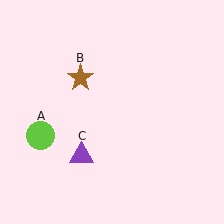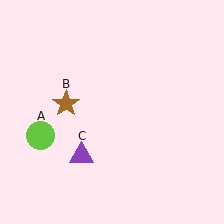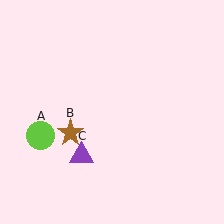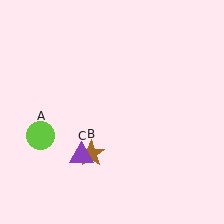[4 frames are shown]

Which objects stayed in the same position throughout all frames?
Lime circle (object A) and purple triangle (object C) remained stationary.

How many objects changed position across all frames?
1 object changed position: brown star (object B).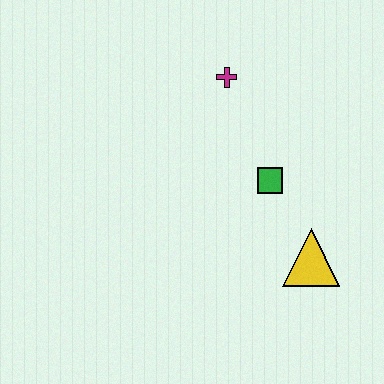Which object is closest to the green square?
The yellow triangle is closest to the green square.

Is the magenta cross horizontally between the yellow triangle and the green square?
No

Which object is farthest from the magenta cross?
The yellow triangle is farthest from the magenta cross.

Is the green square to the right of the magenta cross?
Yes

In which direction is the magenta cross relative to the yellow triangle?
The magenta cross is above the yellow triangle.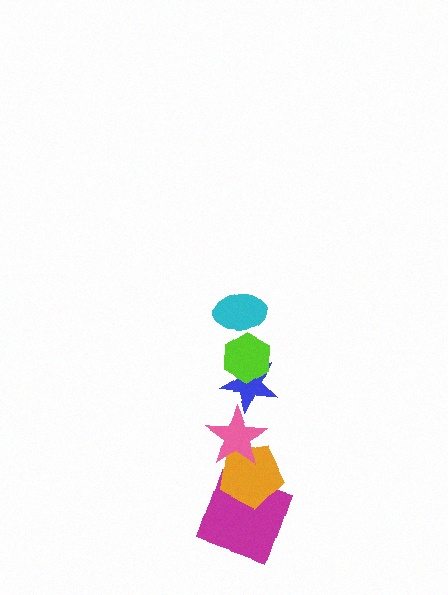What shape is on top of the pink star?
The blue star is on top of the pink star.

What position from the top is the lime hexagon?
The lime hexagon is 2nd from the top.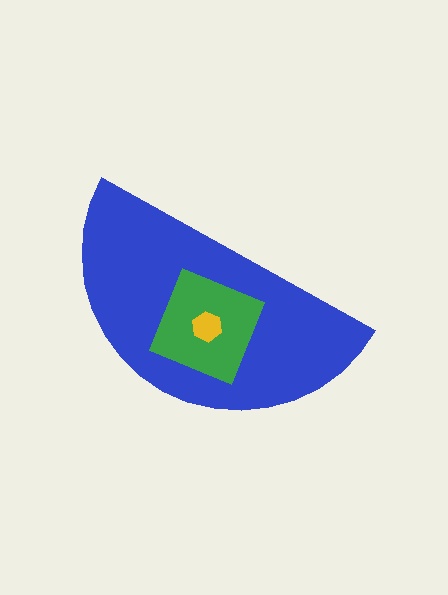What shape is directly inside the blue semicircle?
The green diamond.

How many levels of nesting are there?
3.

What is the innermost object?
The yellow hexagon.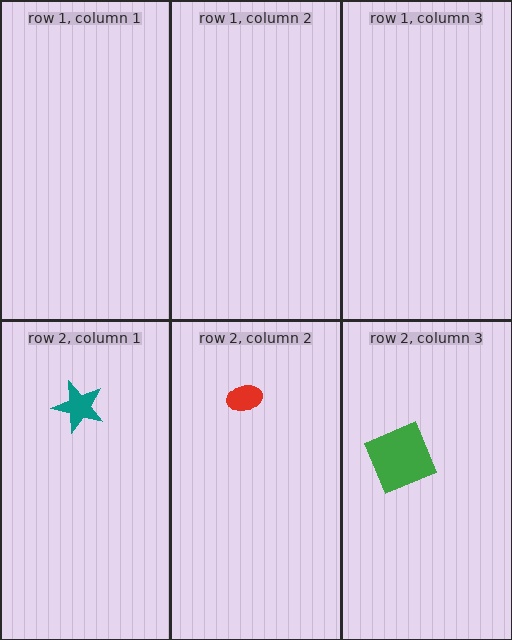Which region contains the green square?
The row 2, column 3 region.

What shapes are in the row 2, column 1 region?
The teal star.